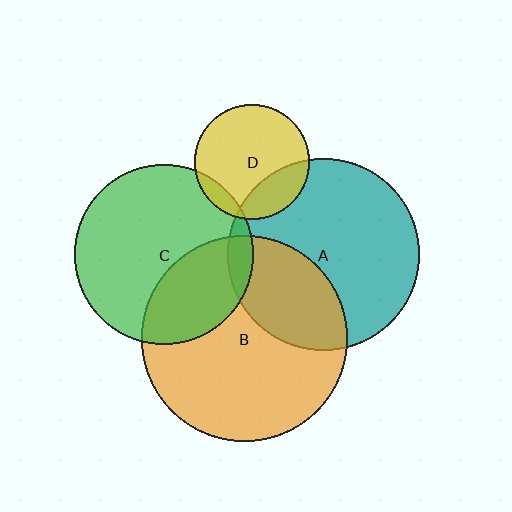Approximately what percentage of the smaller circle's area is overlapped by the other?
Approximately 35%.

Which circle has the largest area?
Circle B (orange).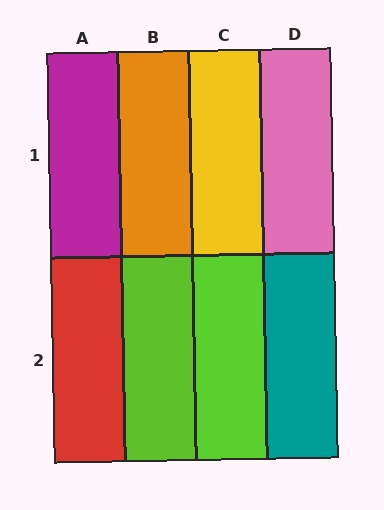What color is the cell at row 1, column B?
Orange.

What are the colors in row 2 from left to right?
Red, lime, lime, teal.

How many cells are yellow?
1 cell is yellow.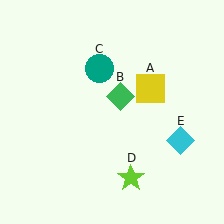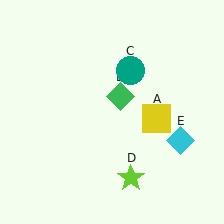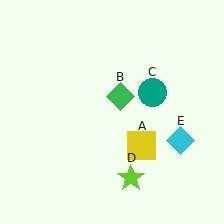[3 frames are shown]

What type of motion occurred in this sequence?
The yellow square (object A), teal circle (object C) rotated clockwise around the center of the scene.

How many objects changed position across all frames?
2 objects changed position: yellow square (object A), teal circle (object C).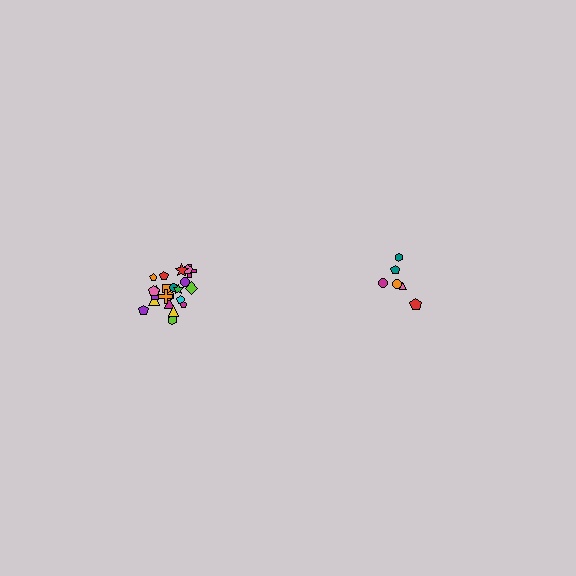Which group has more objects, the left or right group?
The left group.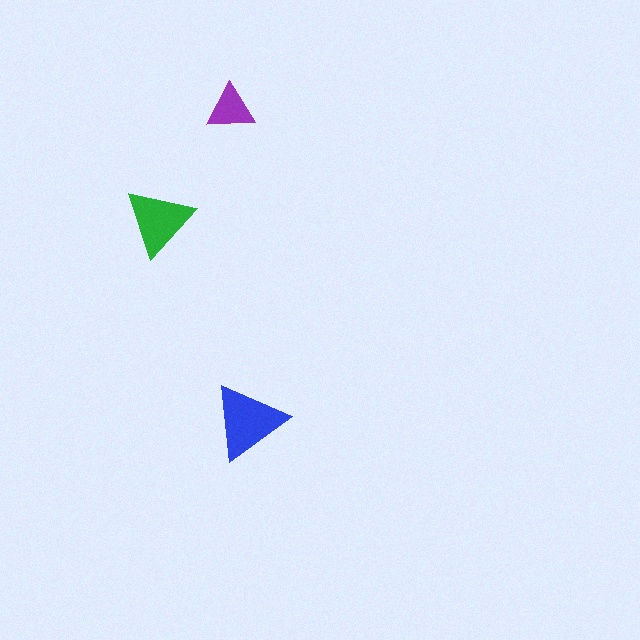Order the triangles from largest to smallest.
the blue one, the green one, the purple one.